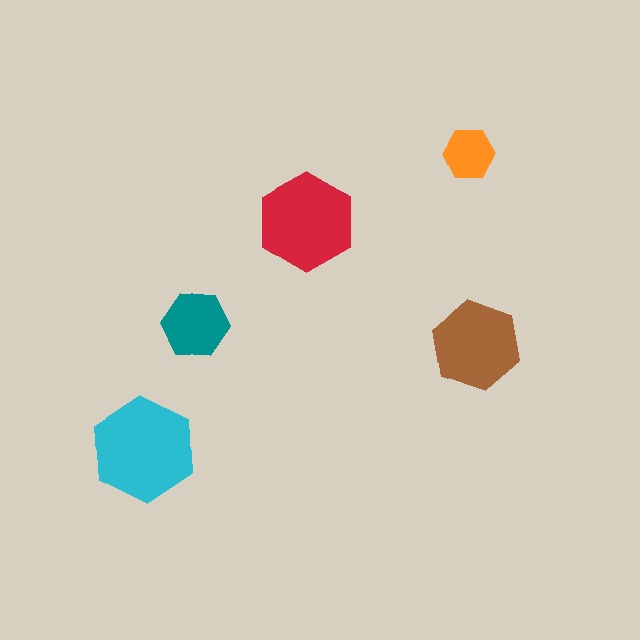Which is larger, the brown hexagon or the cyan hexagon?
The cyan one.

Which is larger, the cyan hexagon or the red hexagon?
The cyan one.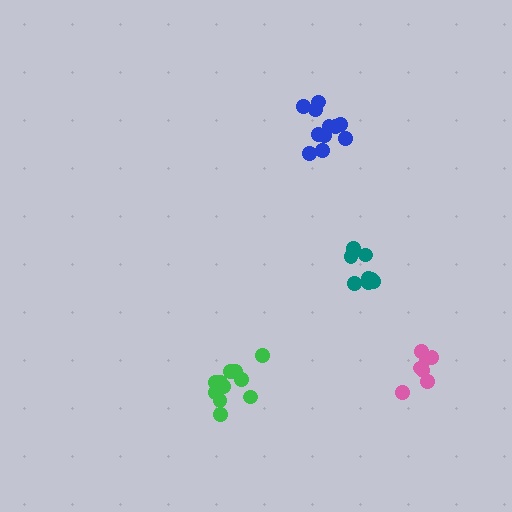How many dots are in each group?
Group 1: 11 dots, Group 2: 8 dots, Group 3: 11 dots, Group 4: 7 dots (37 total).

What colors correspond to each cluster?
The clusters are colored: blue, teal, green, pink.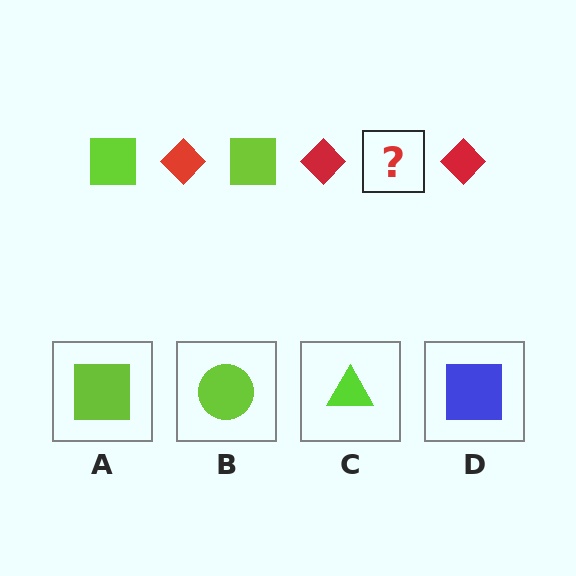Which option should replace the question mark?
Option A.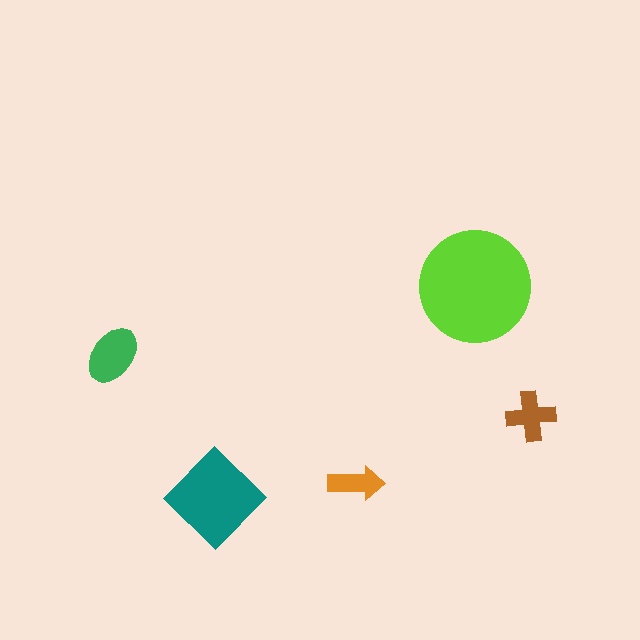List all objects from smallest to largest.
The orange arrow, the brown cross, the green ellipse, the teal diamond, the lime circle.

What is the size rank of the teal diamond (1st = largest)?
2nd.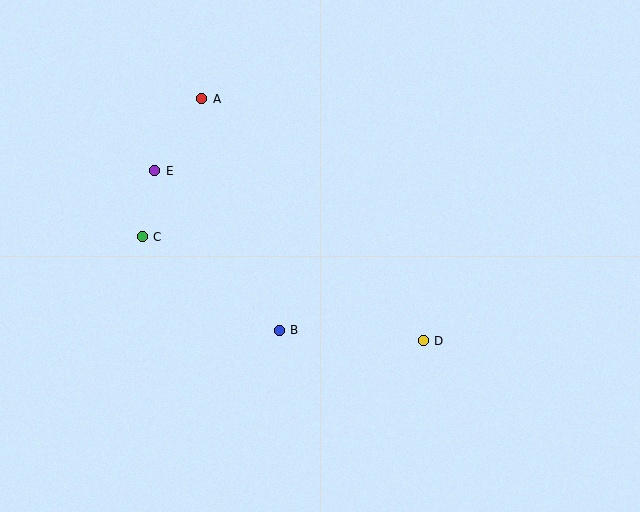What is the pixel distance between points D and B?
The distance between D and B is 145 pixels.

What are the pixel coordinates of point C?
Point C is at (142, 237).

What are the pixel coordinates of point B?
Point B is at (279, 330).